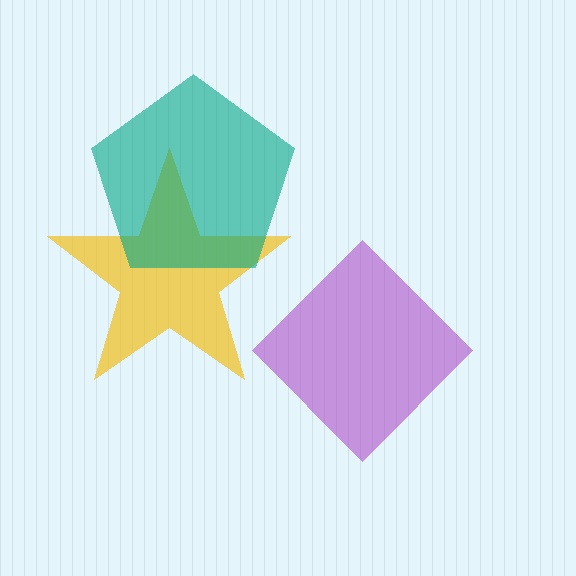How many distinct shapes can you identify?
There are 3 distinct shapes: a yellow star, a teal pentagon, a purple diamond.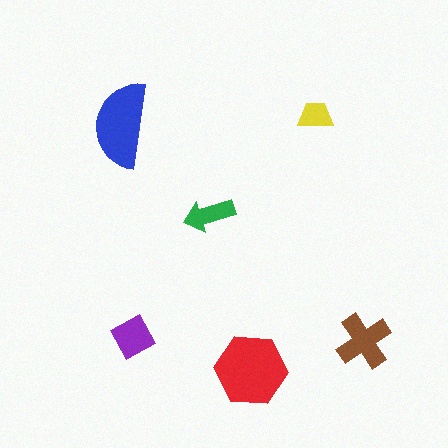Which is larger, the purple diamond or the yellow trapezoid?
The purple diamond.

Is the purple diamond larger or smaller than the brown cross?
Smaller.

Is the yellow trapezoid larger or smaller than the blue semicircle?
Smaller.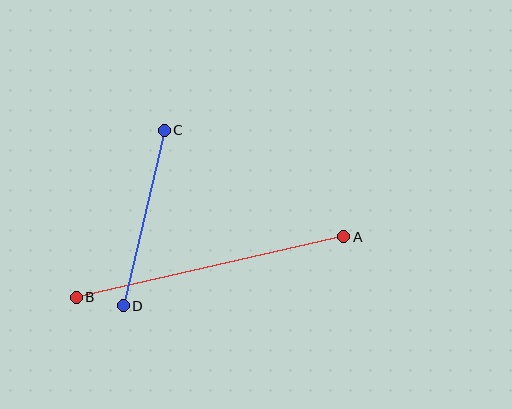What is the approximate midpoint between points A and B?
The midpoint is at approximately (210, 267) pixels.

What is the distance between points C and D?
The distance is approximately 180 pixels.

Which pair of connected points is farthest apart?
Points A and B are farthest apart.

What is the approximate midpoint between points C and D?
The midpoint is at approximately (144, 218) pixels.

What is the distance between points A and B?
The distance is approximately 274 pixels.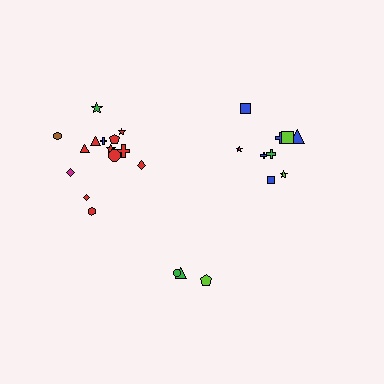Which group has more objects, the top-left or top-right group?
The top-left group.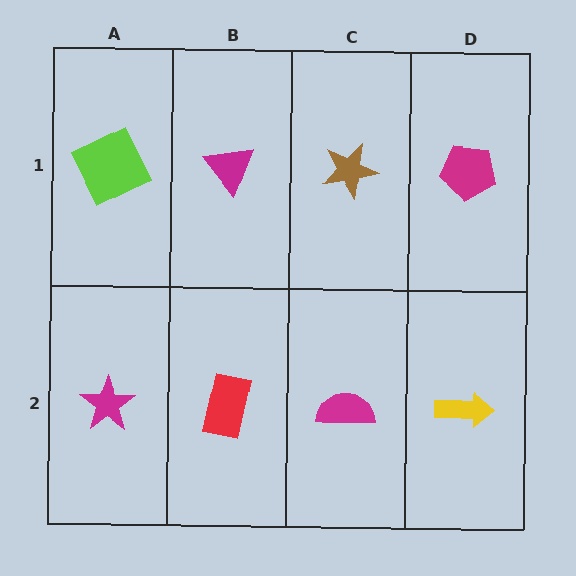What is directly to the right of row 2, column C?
A yellow arrow.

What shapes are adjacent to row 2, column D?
A magenta pentagon (row 1, column D), a magenta semicircle (row 2, column C).